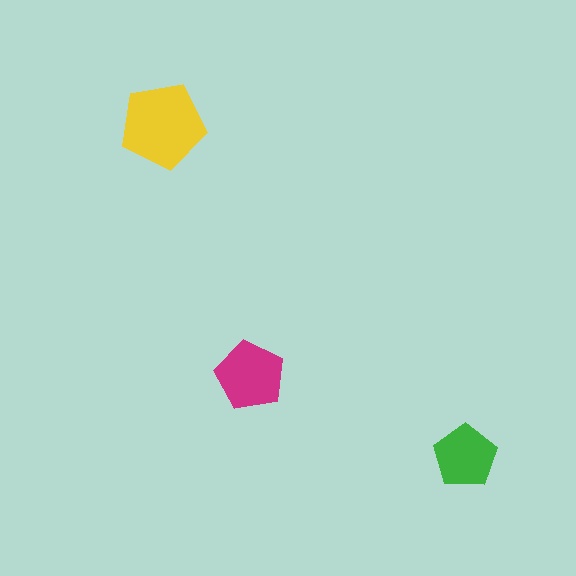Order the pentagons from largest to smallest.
the yellow one, the magenta one, the green one.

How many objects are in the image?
There are 3 objects in the image.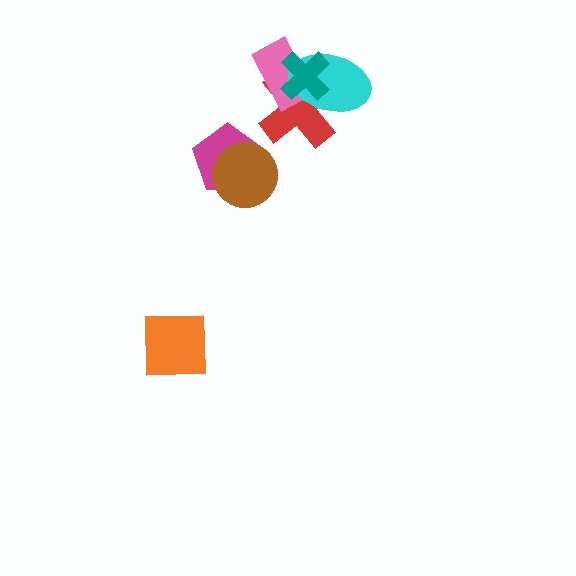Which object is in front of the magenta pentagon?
The brown circle is in front of the magenta pentagon.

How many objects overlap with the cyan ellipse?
3 objects overlap with the cyan ellipse.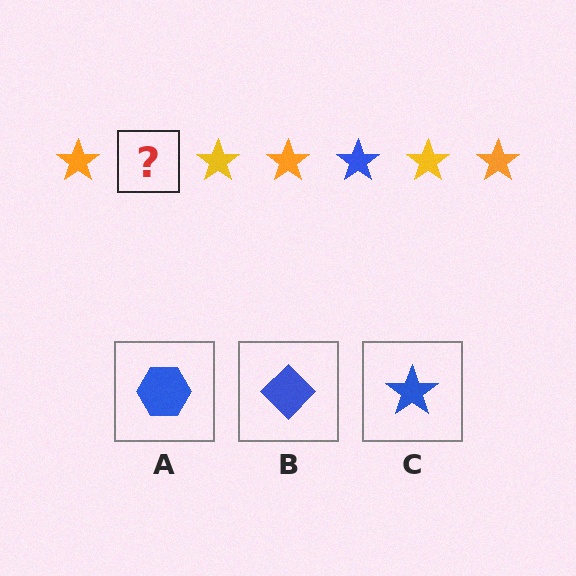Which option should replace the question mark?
Option C.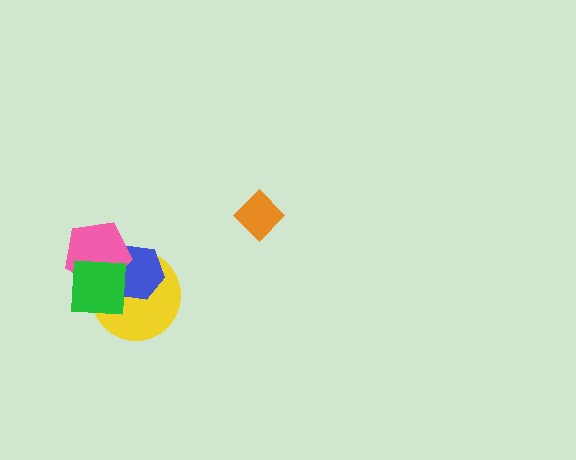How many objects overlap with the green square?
3 objects overlap with the green square.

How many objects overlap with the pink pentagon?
3 objects overlap with the pink pentagon.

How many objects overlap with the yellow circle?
3 objects overlap with the yellow circle.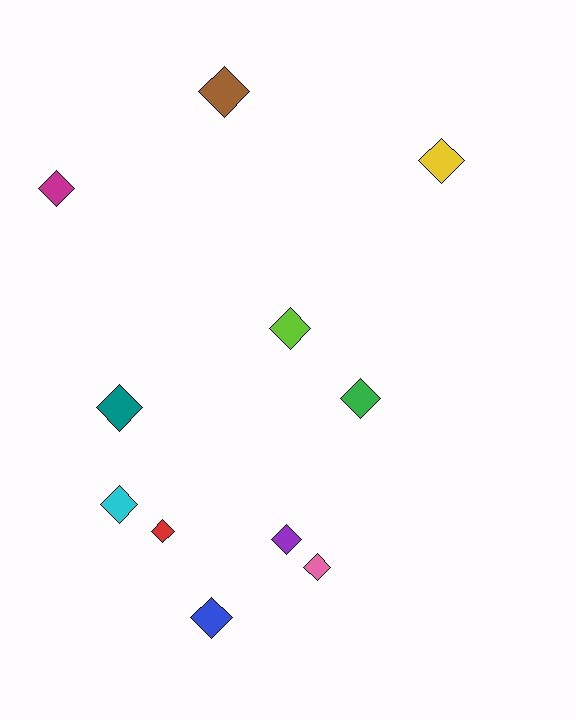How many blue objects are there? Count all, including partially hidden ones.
There is 1 blue object.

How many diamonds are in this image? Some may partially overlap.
There are 11 diamonds.